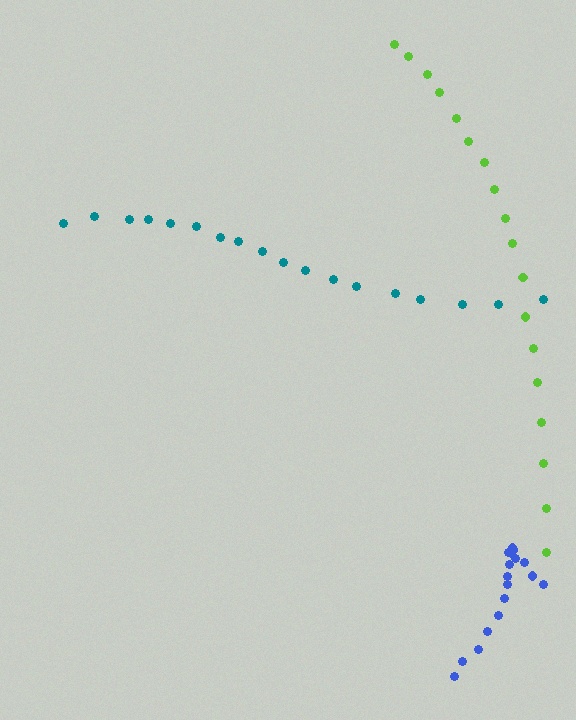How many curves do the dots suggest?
There are 3 distinct paths.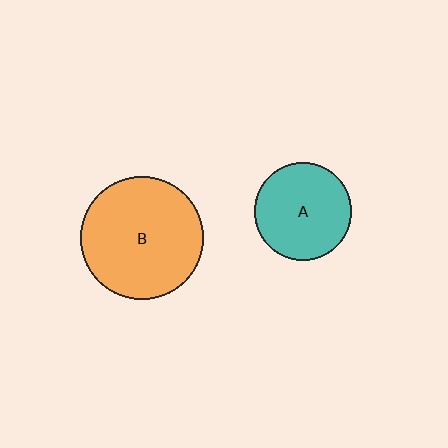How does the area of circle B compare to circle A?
Approximately 1.6 times.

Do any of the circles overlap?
No, none of the circles overlap.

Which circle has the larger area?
Circle B (orange).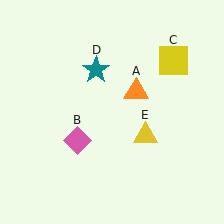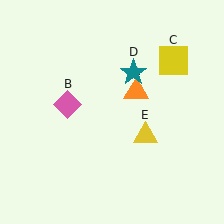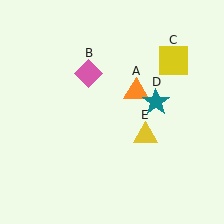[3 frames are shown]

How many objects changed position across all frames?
2 objects changed position: pink diamond (object B), teal star (object D).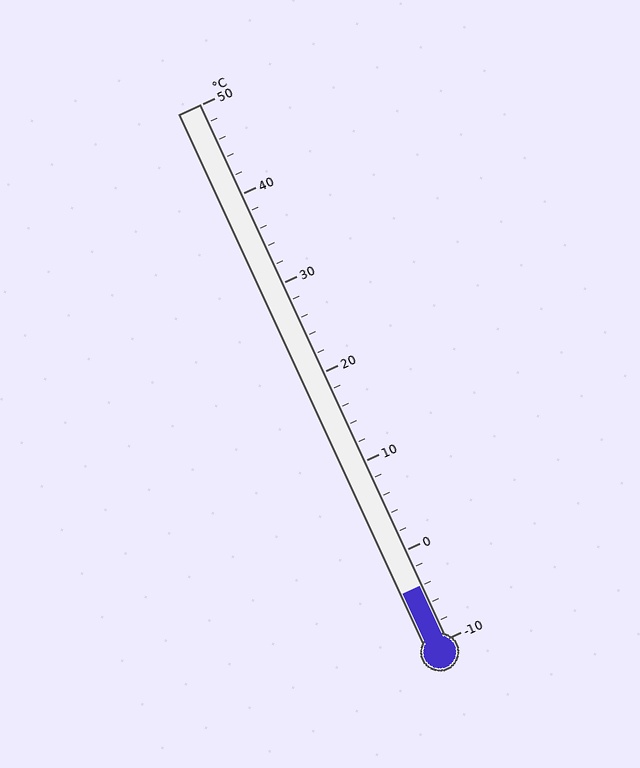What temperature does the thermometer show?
The thermometer shows approximately -4°C.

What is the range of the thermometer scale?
The thermometer scale ranges from -10°C to 50°C.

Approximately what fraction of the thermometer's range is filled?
The thermometer is filled to approximately 10% of its range.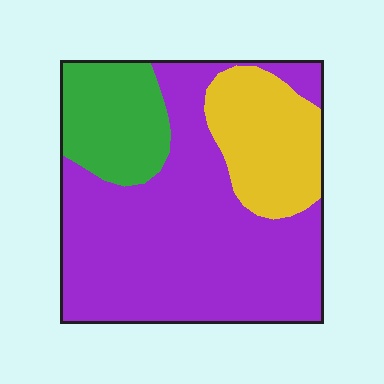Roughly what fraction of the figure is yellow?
Yellow takes up about one fifth (1/5) of the figure.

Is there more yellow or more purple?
Purple.